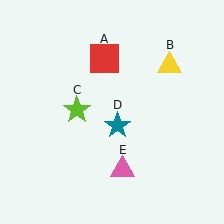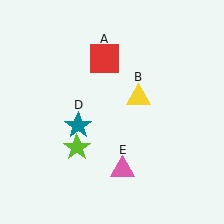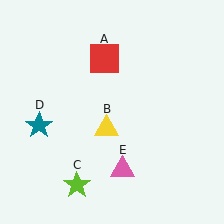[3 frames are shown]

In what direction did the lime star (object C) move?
The lime star (object C) moved down.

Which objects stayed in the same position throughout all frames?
Red square (object A) and pink triangle (object E) remained stationary.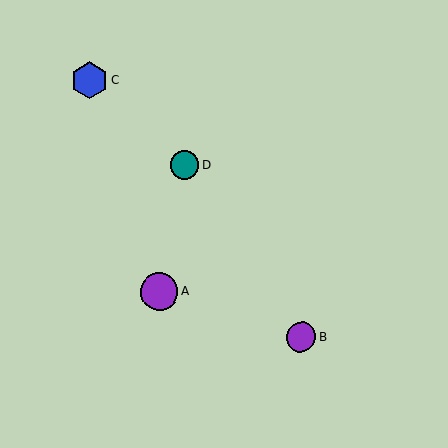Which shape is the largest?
The purple circle (labeled A) is the largest.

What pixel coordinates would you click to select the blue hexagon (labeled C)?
Click at (90, 80) to select the blue hexagon C.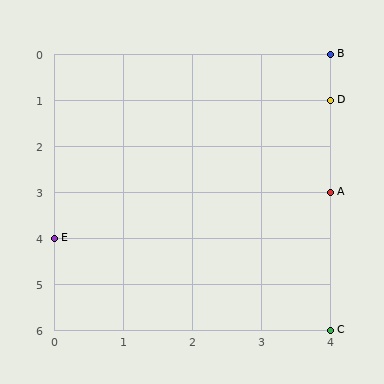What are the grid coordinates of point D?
Point D is at grid coordinates (4, 1).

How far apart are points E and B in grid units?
Points E and B are 4 columns and 4 rows apart (about 5.7 grid units diagonally).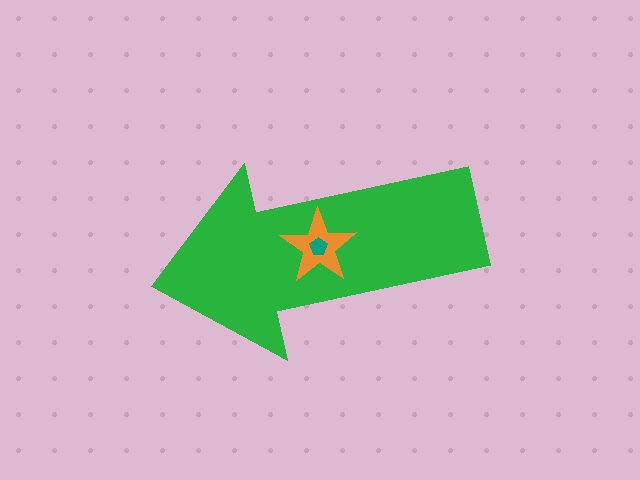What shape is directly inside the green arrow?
The orange star.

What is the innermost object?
The teal pentagon.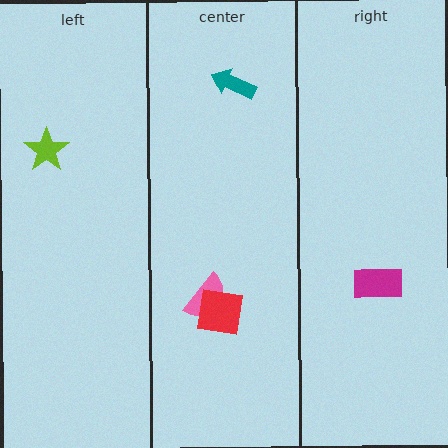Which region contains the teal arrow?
The center region.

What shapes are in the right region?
The magenta rectangle.